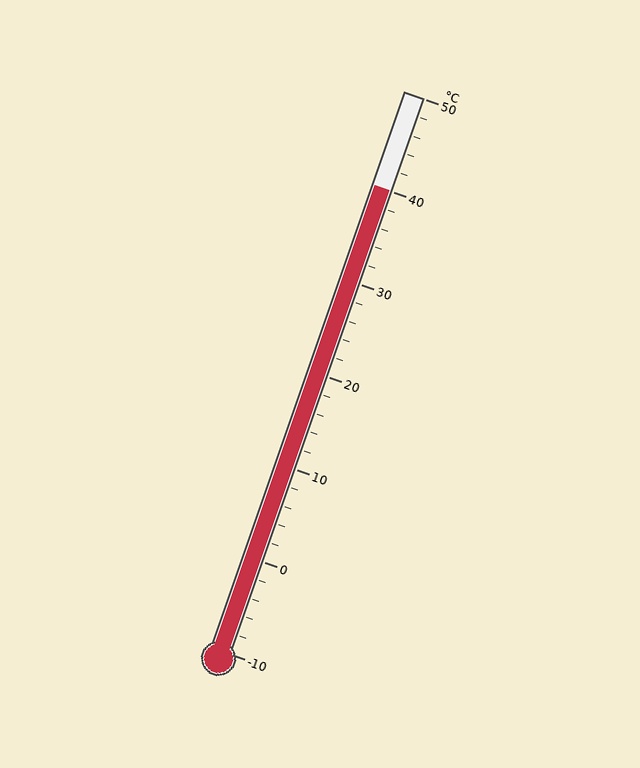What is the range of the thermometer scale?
The thermometer scale ranges from -10°C to 50°C.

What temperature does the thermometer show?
The thermometer shows approximately 40°C.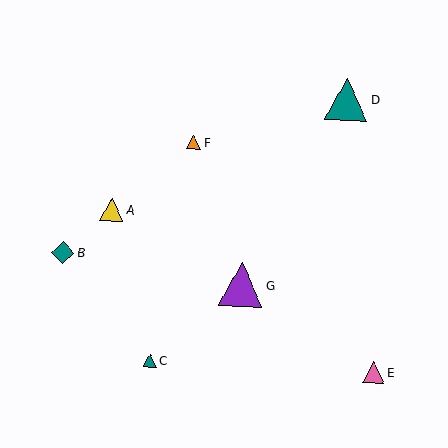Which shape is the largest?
The purple triangle (labeled G) is the largest.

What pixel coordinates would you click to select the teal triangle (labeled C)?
Click at (150, 360) to select the teal triangle C.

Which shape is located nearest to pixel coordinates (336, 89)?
The teal triangle (labeled D) at (347, 99) is nearest to that location.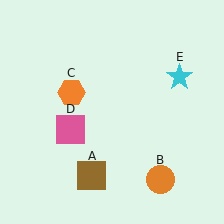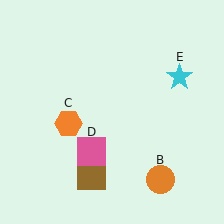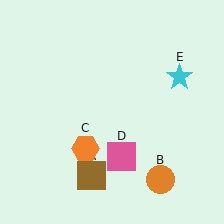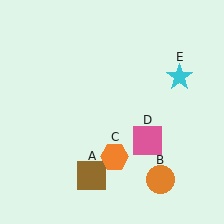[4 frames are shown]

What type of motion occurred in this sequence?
The orange hexagon (object C), pink square (object D) rotated counterclockwise around the center of the scene.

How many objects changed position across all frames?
2 objects changed position: orange hexagon (object C), pink square (object D).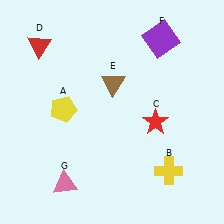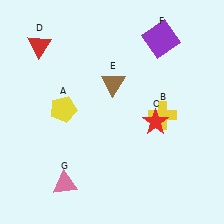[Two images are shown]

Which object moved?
The yellow cross (B) moved up.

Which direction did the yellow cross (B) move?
The yellow cross (B) moved up.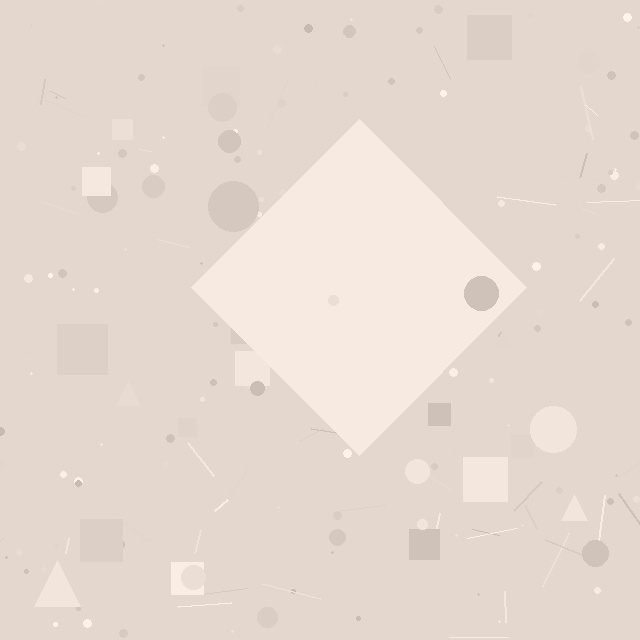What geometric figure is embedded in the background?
A diamond is embedded in the background.